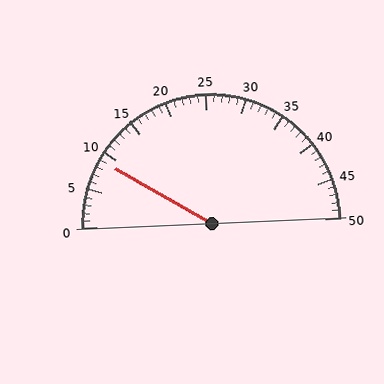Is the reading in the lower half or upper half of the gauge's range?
The reading is in the lower half of the range (0 to 50).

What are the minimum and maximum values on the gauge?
The gauge ranges from 0 to 50.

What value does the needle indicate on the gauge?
The needle indicates approximately 9.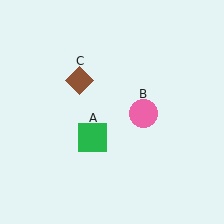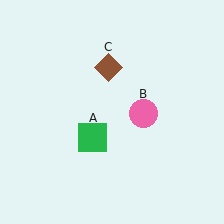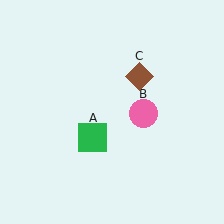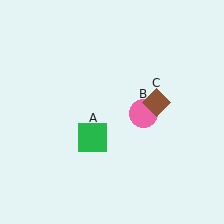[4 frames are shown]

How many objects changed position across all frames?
1 object changed position: brown diamond (object C).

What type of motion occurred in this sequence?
The brown diamond (object C) rotated clockwise around the center of the scene.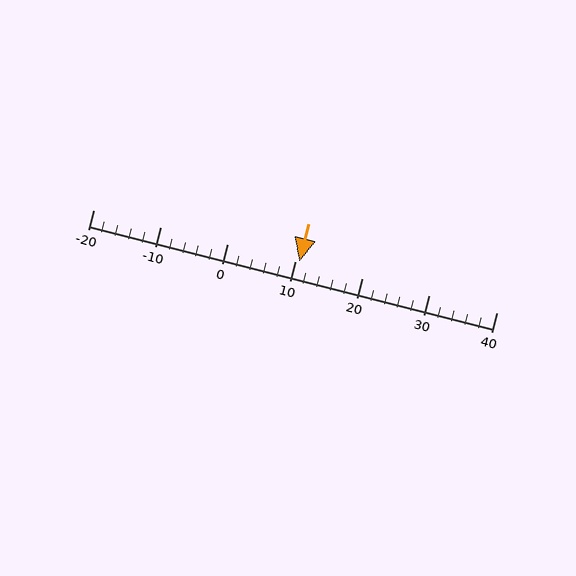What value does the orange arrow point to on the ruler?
The orange arrow points to approximately 11.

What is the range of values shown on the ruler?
The ruler shows values from -20 to 40.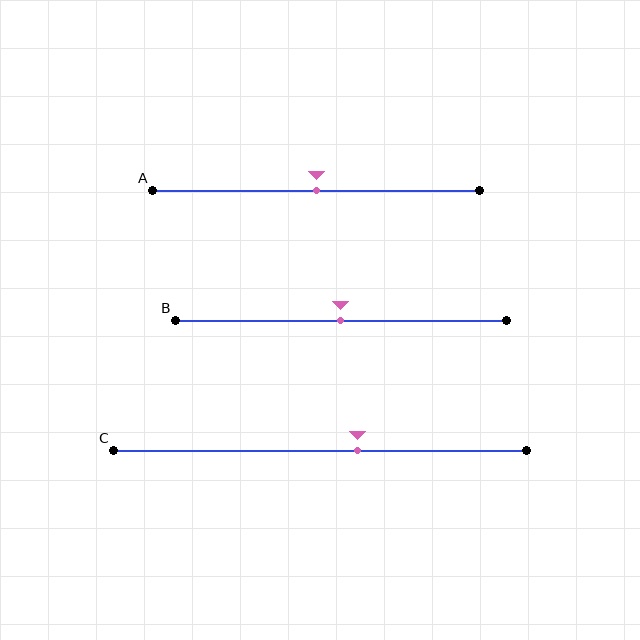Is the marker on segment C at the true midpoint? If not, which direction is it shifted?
No, the marker on segment C is shifted to the right by about 9% of the segment length.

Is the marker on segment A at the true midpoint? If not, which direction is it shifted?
Yes, the marker on segment A is at the true midpoint.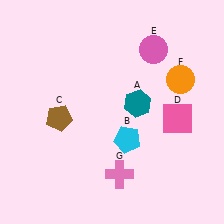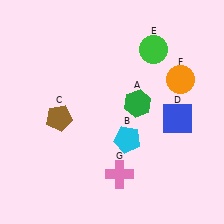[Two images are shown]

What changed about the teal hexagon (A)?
In Image 1, A is teal. In Image 2, it changed to green.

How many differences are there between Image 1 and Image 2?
There are 3 differences between the two images.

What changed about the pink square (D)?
In Image 1, D is pink. In Image 2, it changed to blue.